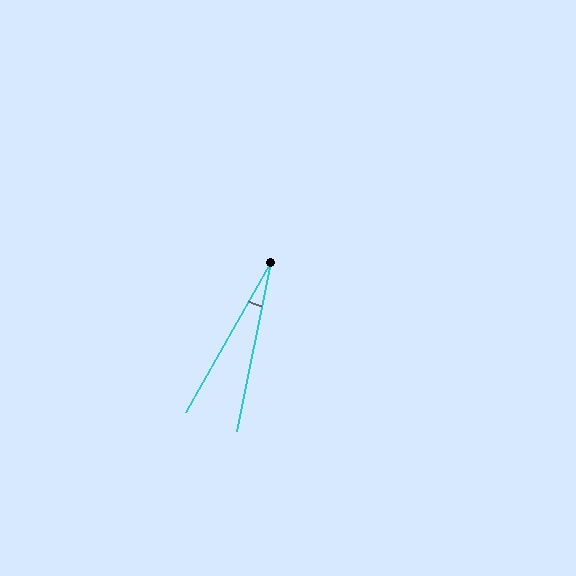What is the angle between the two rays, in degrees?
Approximately 18 degrees.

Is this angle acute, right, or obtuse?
It is acute.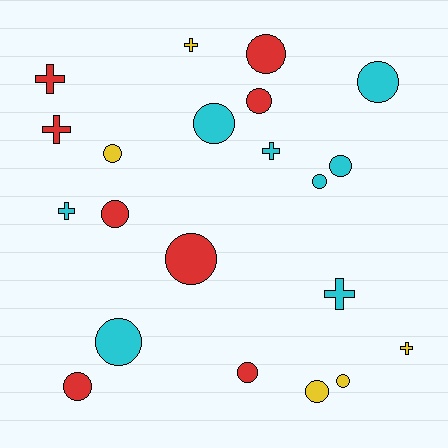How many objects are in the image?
There are 21 objects.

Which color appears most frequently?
Red, with 8 objects.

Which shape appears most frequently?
Circle, with 14 objects.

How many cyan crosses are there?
There are 3 cyan crosses.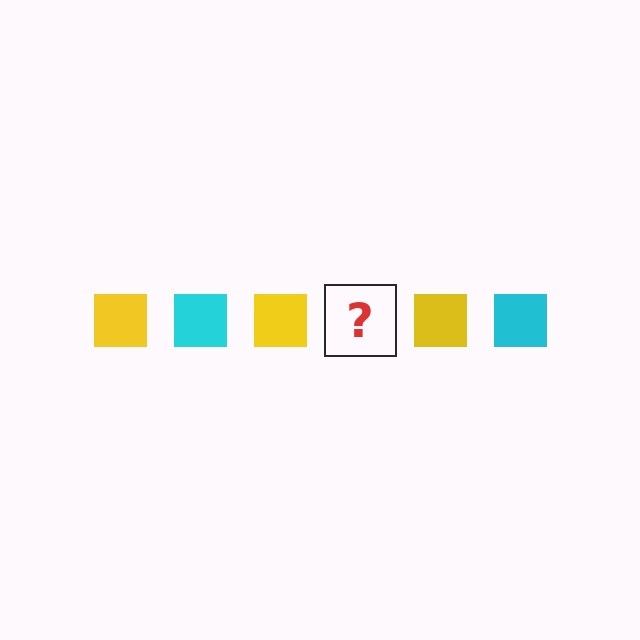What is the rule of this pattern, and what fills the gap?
The rule is that the pattern cycles through yellow, cyan squares. The gap should be filled with a cyan square.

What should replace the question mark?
The question mark should be replaced with a cyan square.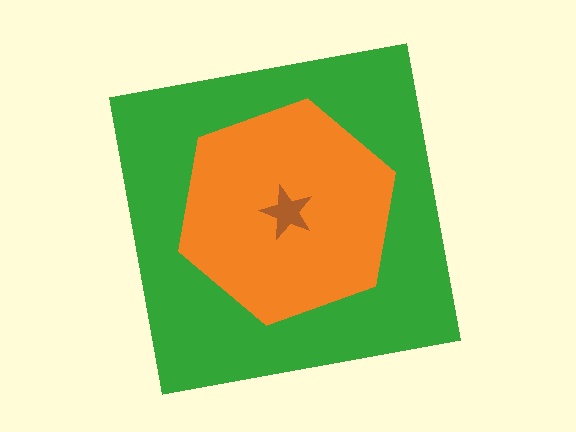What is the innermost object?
The brown star.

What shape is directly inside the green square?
The orange hexagon.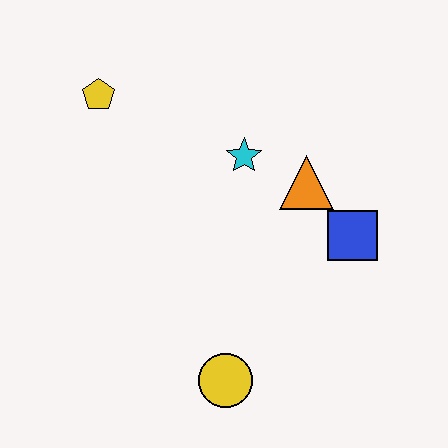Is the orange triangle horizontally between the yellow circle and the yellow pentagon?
No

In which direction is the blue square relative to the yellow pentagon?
The blue square is to the right of the yellow pentagon.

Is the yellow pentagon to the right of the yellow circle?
No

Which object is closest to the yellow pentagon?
The cyan star is closest to the yellow pentagon.